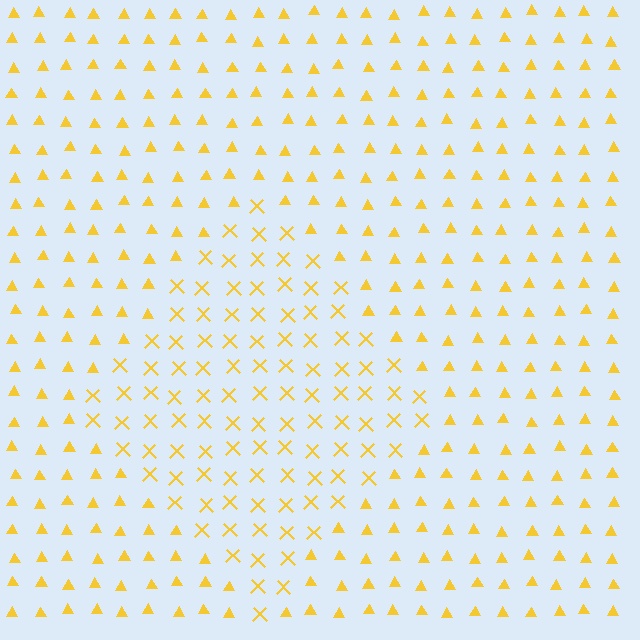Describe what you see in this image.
The image is filled with small yellow elements arranged in a uniform grid. A diamond-shaped region contains X marks, while the surrounding area contains triangles. The boundary is defined purely by the change in element shape.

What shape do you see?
I see a diamond.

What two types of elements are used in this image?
The image uses X marks inside the diamond region and triangles outside it.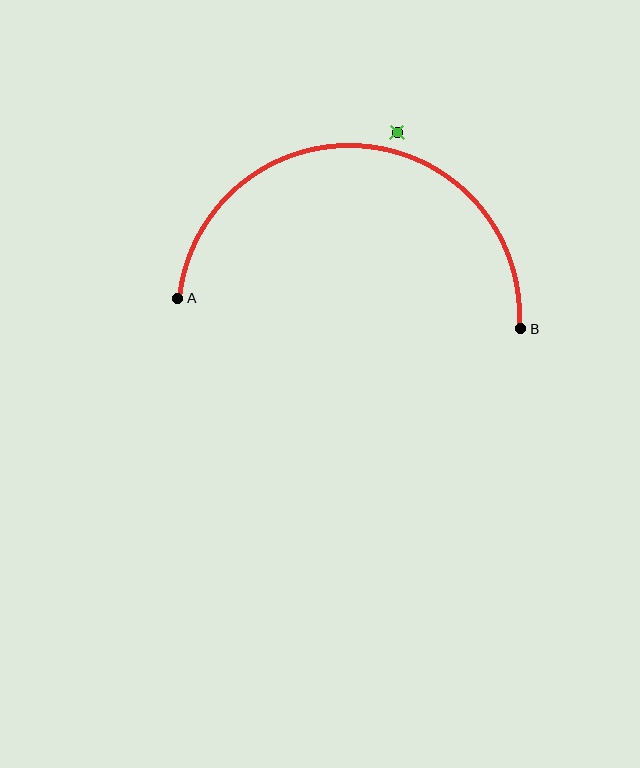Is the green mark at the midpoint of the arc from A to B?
No — the green mark does not lie on the arc at all. It sits slightly outside the curve.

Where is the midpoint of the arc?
The arc midpoint is the point on the curve farthest from the straight line joining A and B. It sits above that line.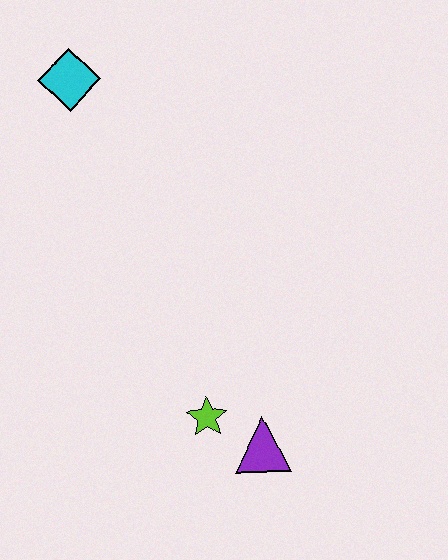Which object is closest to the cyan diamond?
The lime star is closest to the cyan diamond.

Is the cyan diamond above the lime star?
Yes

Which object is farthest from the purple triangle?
The cyan diamond is farthest from the purple triangle.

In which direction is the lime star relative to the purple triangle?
The lime star is to the left of the purple triangle.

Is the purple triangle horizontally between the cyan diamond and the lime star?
No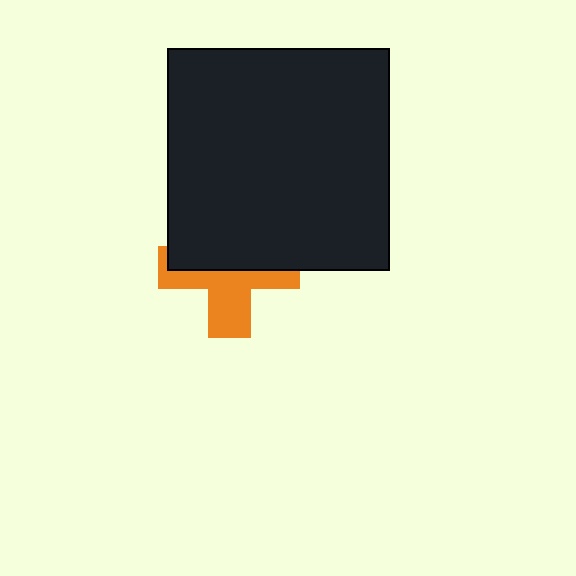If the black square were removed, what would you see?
You would see the complete orange cross.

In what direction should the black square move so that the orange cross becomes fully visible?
The black square should move up. That is the shortest direction to clear the overlap and leave the orange cross fully visible.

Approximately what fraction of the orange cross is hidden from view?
Roughly 53% of the orange cross is hidden behind the black square.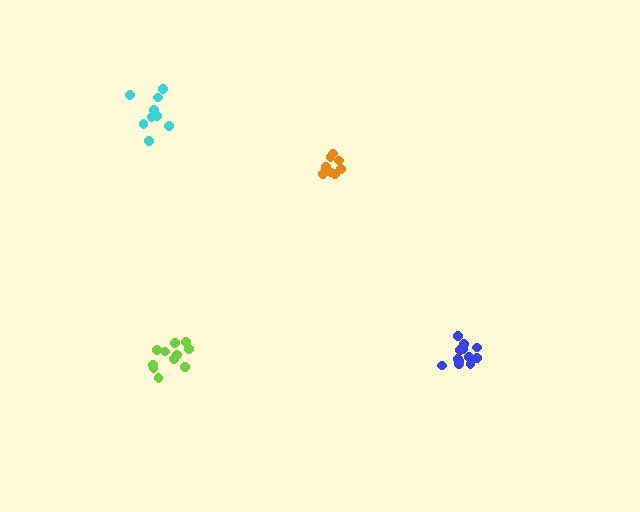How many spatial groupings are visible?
There are 4 spatial groupings.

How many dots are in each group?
Group 1: 9 dots, Group 2: 11 dots, Group 3: 8 dots, Group 4: 12 dots (40 total).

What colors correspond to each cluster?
The clusters are colored: cyan, lime, orange, blue.